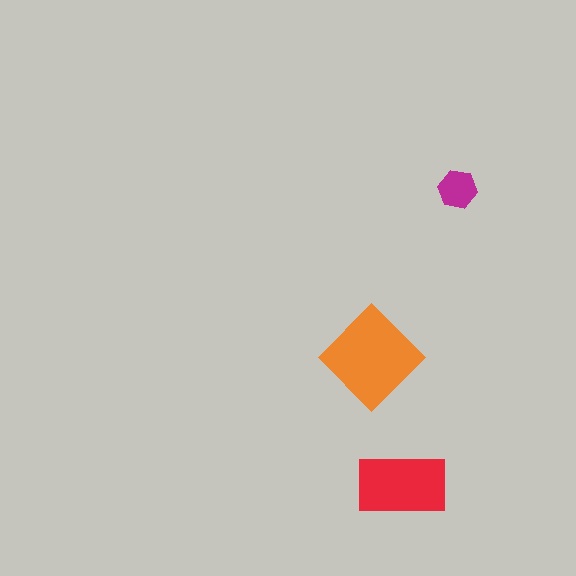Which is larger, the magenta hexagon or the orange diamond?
The orange diamond.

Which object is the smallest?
The magenta hexagon.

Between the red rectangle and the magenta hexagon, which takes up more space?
The red rectangle.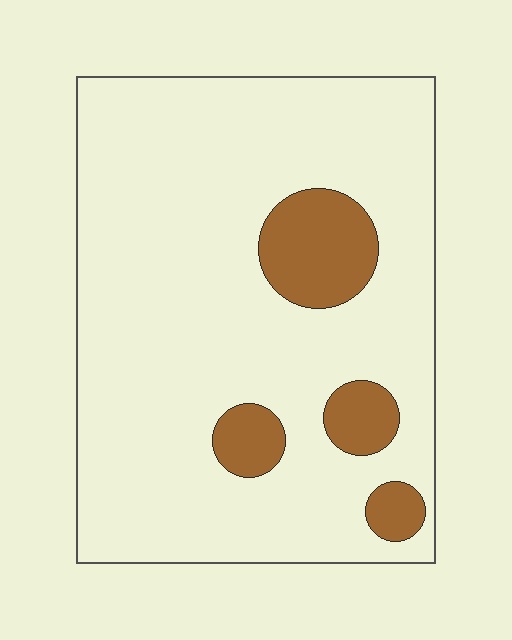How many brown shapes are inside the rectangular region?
4.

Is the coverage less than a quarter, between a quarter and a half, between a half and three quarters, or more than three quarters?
Less than a quarter.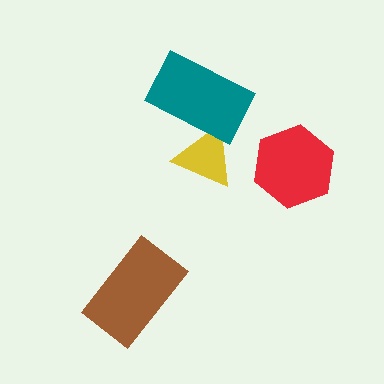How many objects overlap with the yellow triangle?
1 object overlaps with the yellow triangle.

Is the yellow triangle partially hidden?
Yes, it is partially covered by another shape.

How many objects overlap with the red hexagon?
0 objects overlap with the red hexagon.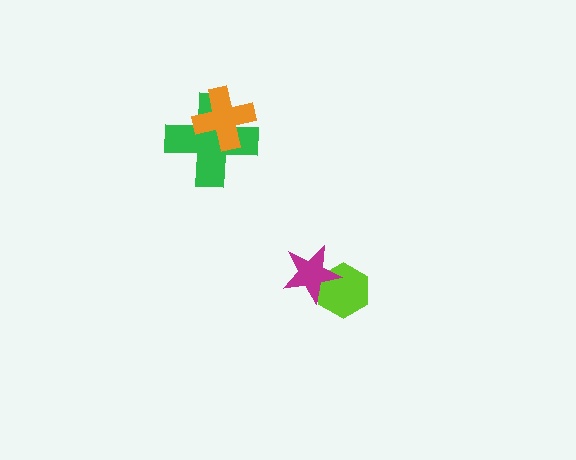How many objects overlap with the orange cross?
1 object overlaps with the orange cross.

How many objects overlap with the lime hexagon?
1 object overlaps with the lime hexagon.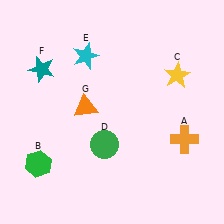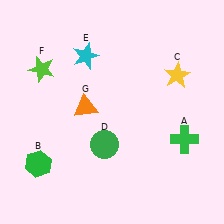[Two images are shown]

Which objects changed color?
A changed from orange to green. F changed from teal to lime.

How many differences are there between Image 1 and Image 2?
There are 2 differences between the two images.